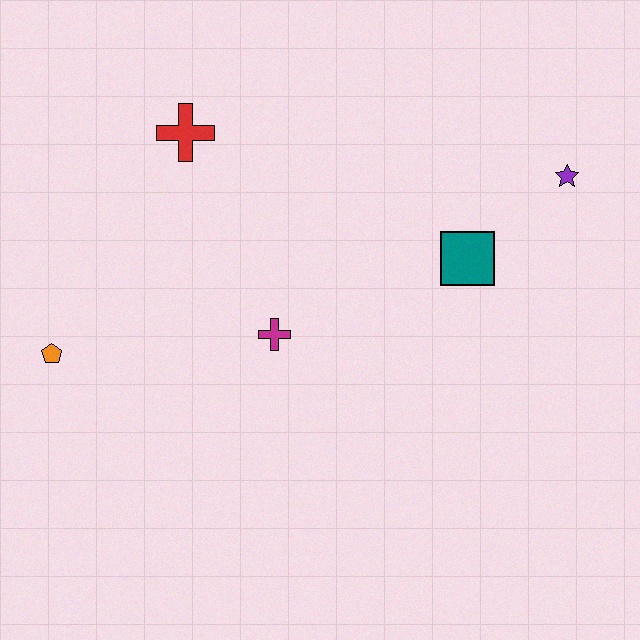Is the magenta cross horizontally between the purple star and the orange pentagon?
Yes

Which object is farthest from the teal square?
The orange pentagon is farthest from the teal square.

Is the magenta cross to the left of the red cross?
No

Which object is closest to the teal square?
The purple star is closest to the teal square.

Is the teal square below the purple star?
Yes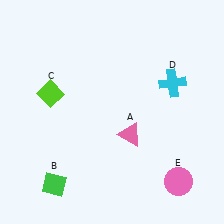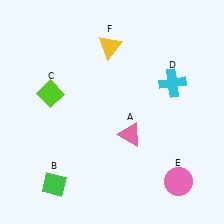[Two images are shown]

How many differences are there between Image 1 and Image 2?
There is 1 difference between the two images.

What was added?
A yellow triangle (F) was added in Image 2.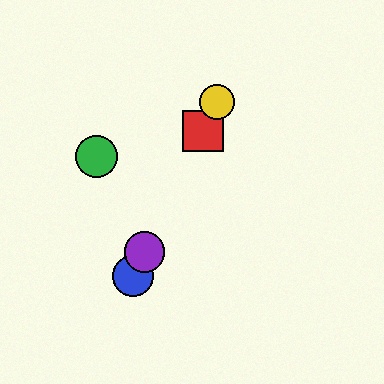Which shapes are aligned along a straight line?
The red square, the blue circle, the yellow circle, the purple circle are aligned along a straight line.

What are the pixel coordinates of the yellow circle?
The yellow circle is at (217, 102).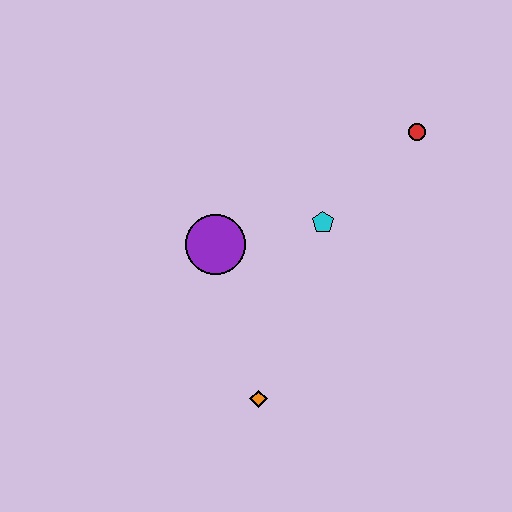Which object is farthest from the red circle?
The orange diamond is farthest from the red circle.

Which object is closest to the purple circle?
The cyan pentagon is closest to the purple circle.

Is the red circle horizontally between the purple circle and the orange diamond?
No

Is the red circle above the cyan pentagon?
Yes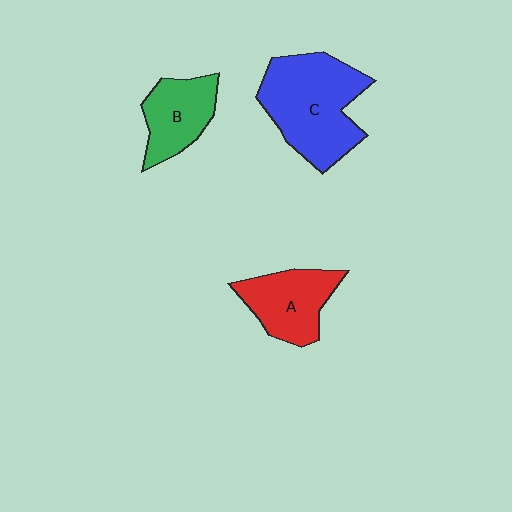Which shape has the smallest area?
Shape B (green).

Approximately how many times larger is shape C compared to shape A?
Approximately 1.6 times.